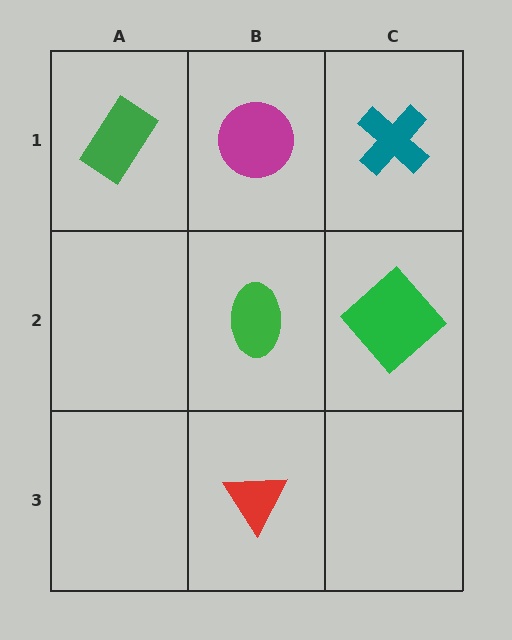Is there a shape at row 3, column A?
No, that cell is empty.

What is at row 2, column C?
A green diamond.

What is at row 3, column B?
A red triangle.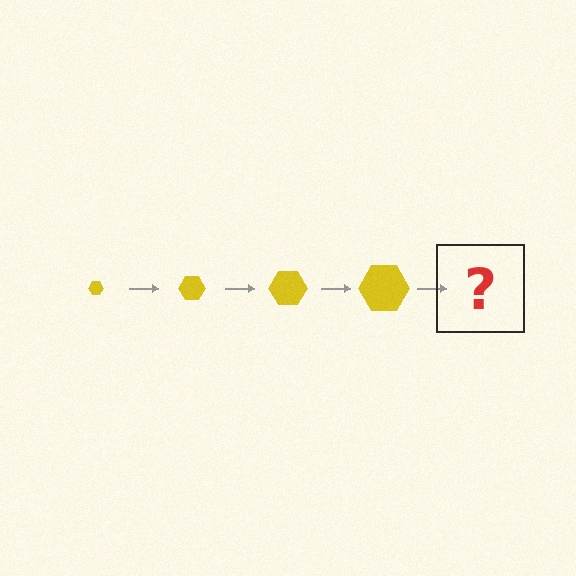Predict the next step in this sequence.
The next step is a yellow hexagon, larger than the previous one.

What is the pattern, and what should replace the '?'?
The pattern is that the hexagon gets progressively larger each step. The '?' should be a yellow hexagon, larger than the previous one.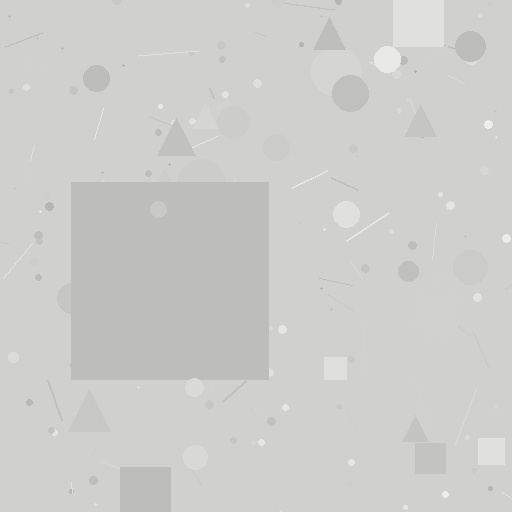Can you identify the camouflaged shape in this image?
The camouflaged shape is a square.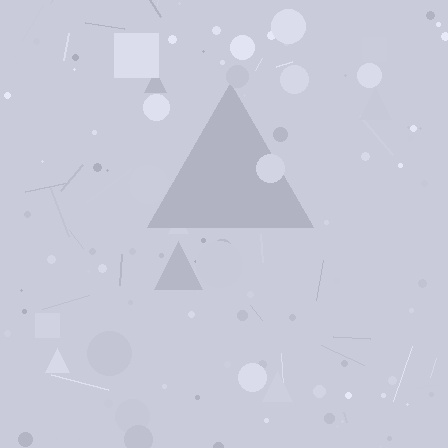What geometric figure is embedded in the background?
A triangle is embedded in the background.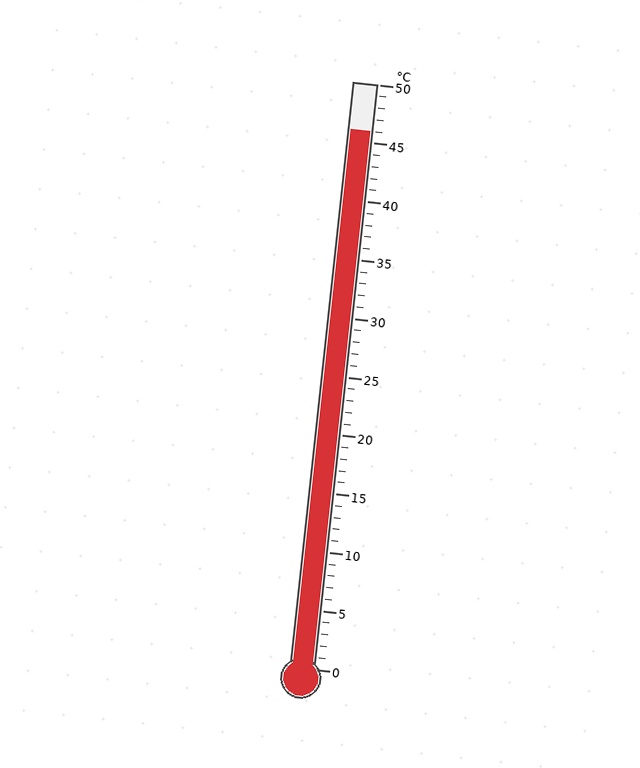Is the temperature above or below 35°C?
The temperature is above 35°C.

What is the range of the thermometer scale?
The thermometer scale ranges from 0°C to 50°C.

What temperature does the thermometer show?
The thermometer shows approximately 46°C.